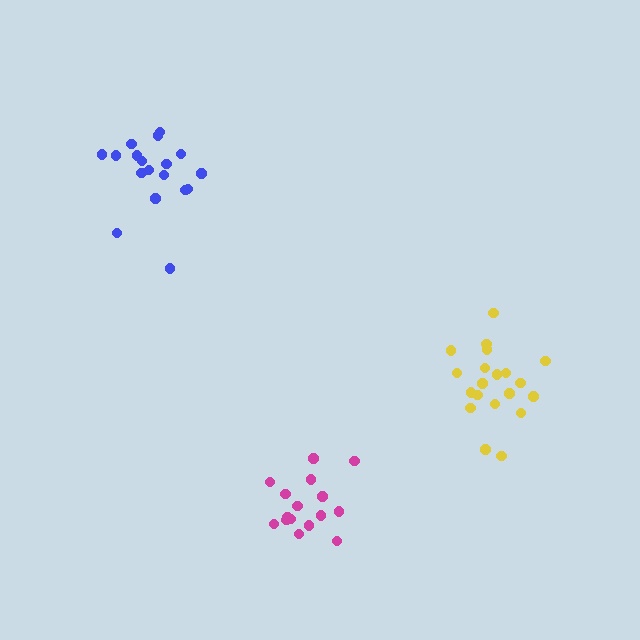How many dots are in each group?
Group 1: 16 dots, Group 2: 18 dots, Group 3: 20 dots (54 total).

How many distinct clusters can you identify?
There are 3 distinct clusters.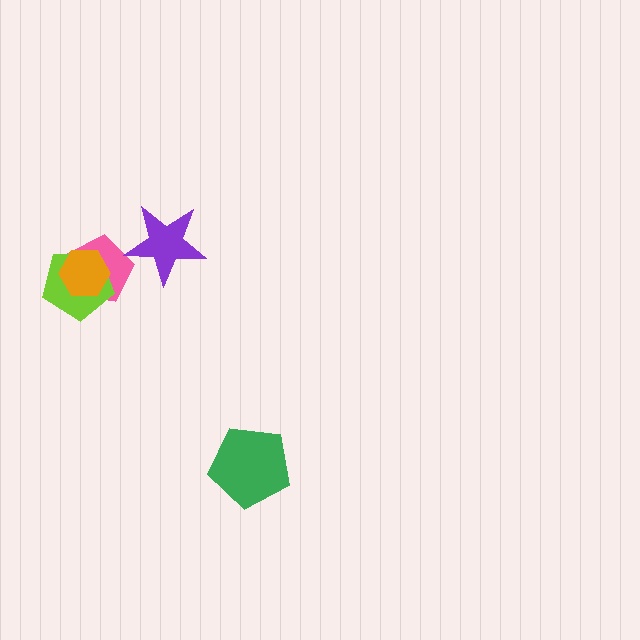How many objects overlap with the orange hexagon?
2 objects overlap with the orange hexagon.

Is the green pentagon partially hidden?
No, no other shape covers it.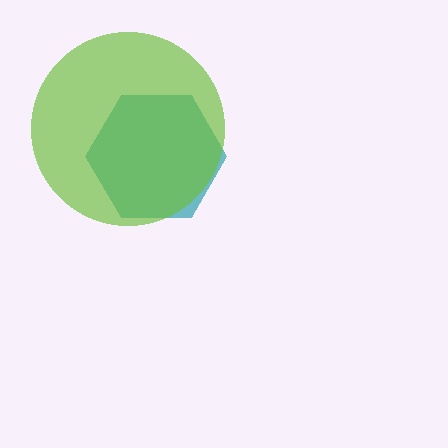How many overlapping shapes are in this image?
There are 2 overlapping shapes in the image.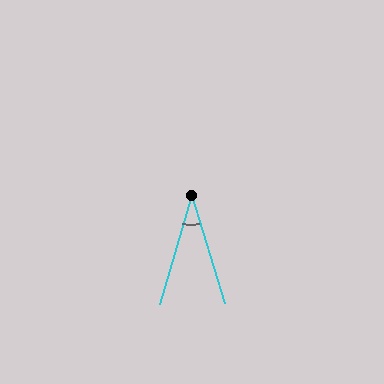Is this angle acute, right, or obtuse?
It is acute.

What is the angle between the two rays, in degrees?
Approximately 33 degrees.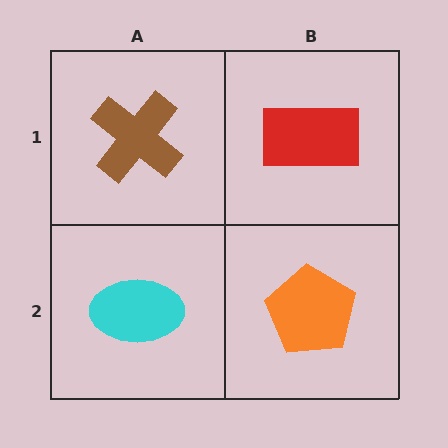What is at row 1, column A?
A brown cross.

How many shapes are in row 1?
2 shapes.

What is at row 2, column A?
A cyan ellipse.